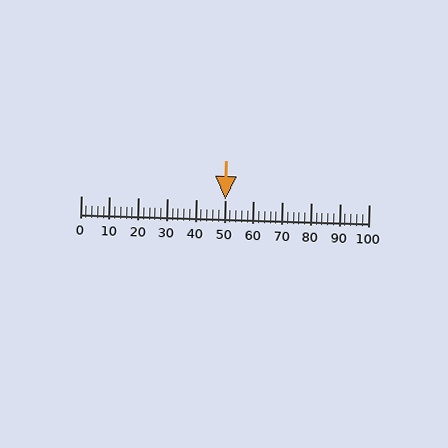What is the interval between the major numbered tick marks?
The major tick marks are spaced 10 units apart.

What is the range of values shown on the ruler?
The ruler shows values from 0 to 100.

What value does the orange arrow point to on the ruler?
The orange arrow points to approximately 50.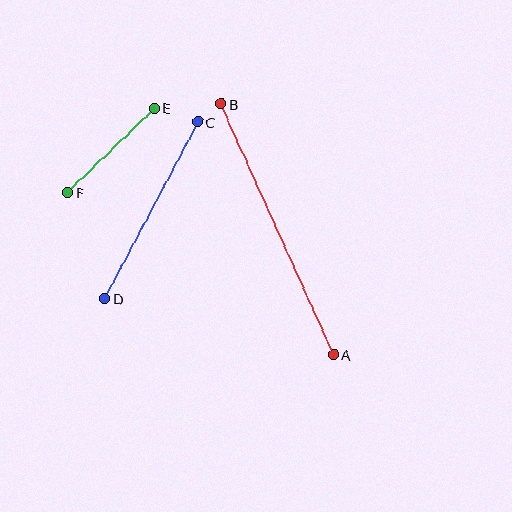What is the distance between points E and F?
The distance is approximately 121 pixels.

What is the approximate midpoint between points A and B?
The midpoint is at approximately (277, 229) pixels.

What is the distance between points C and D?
The distance is approximately 200 pixels.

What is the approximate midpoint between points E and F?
The midpoint is at approximately (111, 151) pixels.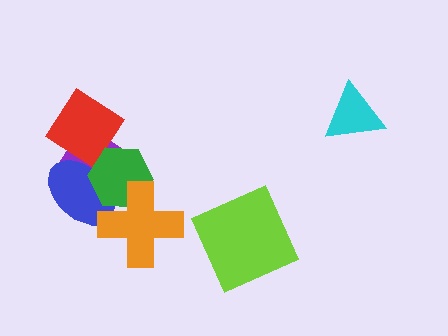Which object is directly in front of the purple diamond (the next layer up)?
The blue ellipse is directly in front of the purple diamond.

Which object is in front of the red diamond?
The green hexagon is in front of the red diamond.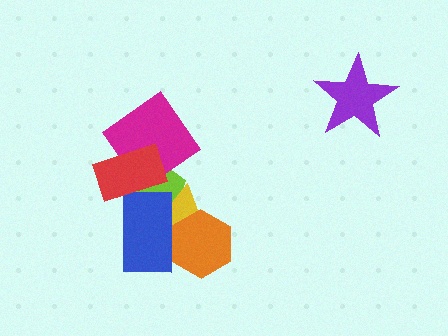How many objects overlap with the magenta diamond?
2 objects overlap with the magenta diamond.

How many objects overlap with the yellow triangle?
3 objects overlap with the yellow triangle.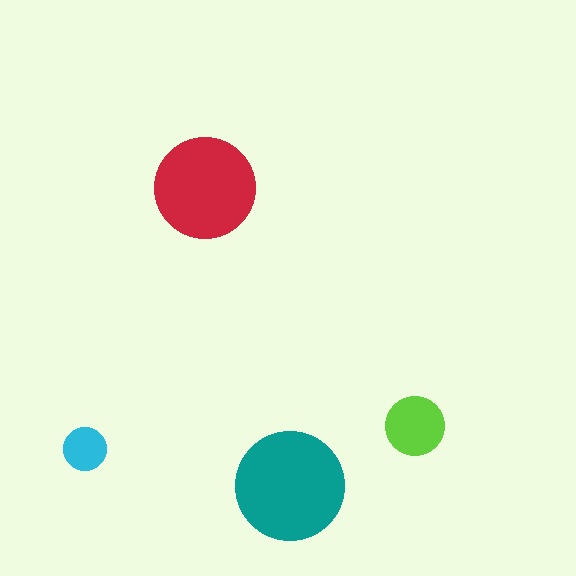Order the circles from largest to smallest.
the teal one, the red one, the lime one, the cyan one.